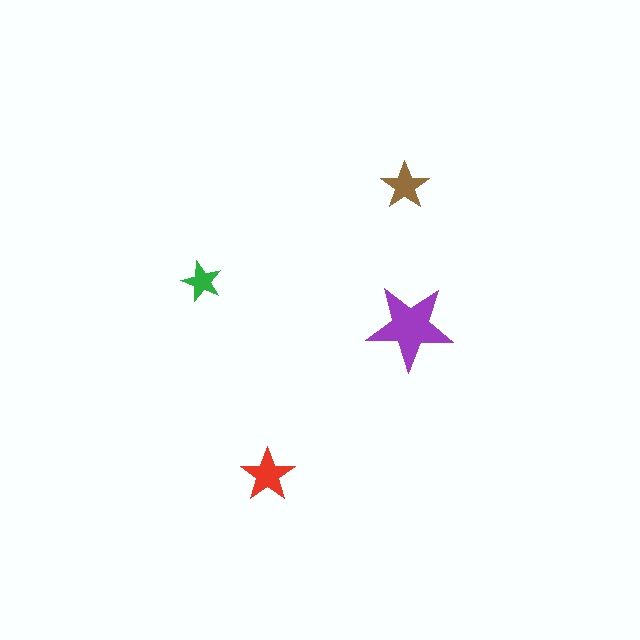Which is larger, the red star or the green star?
The red one.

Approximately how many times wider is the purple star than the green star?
About 2 times wider.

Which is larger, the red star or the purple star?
The purple one.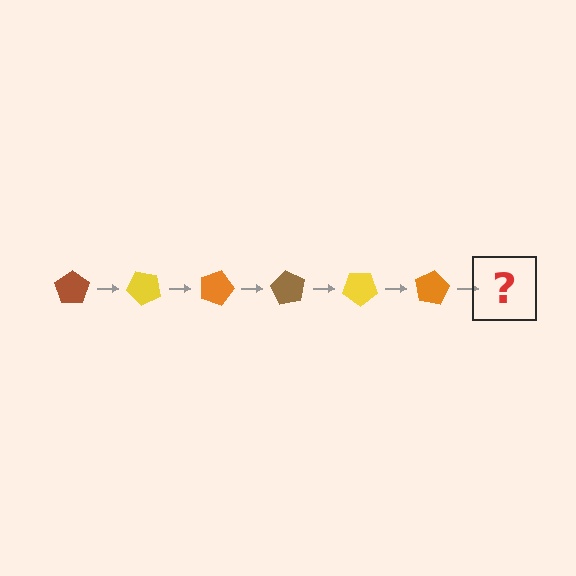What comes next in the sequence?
The next element should be a brown pentagon, rotated 270 degrees from the start.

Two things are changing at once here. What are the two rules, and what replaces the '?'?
The two rules are that it rotates 45 degrees each step and the color cycles through brown, yellow, and orange. The '?' should be a brown pentagon, rotated 270 degrees from the start.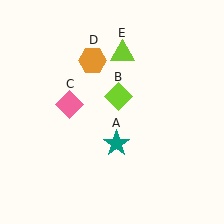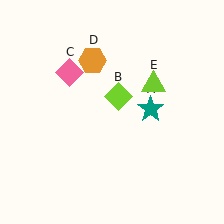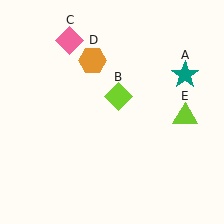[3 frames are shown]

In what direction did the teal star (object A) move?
The teal star (object A) moved up and to the right.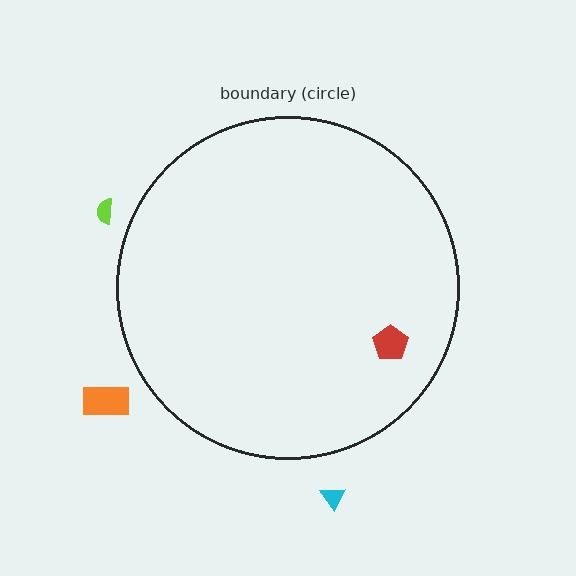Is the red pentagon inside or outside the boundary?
Inside.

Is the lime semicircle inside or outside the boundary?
Outside.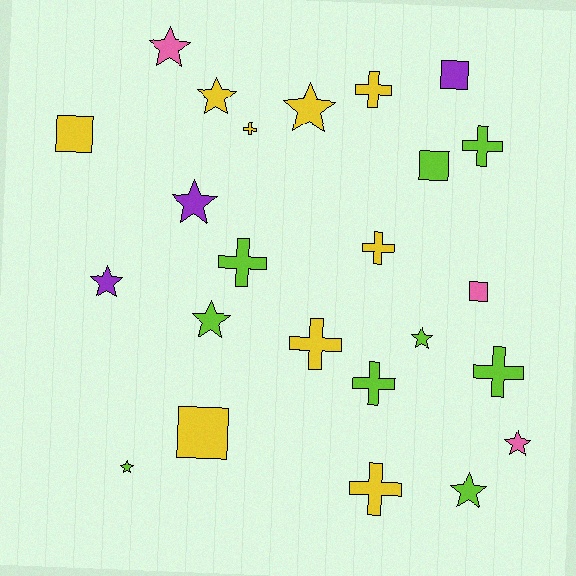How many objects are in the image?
There are 24 objects.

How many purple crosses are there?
There are no purple crosses.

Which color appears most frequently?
Yellow, with 9 objects.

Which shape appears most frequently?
Star, with 10 objects.